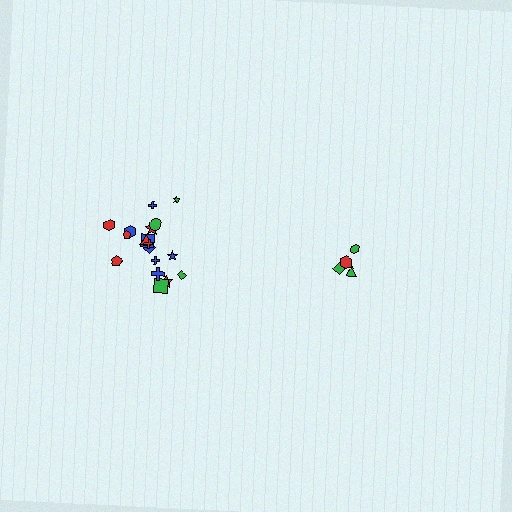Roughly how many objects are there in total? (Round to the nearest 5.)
Roughly 20 objects in total.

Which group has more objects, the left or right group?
The left group.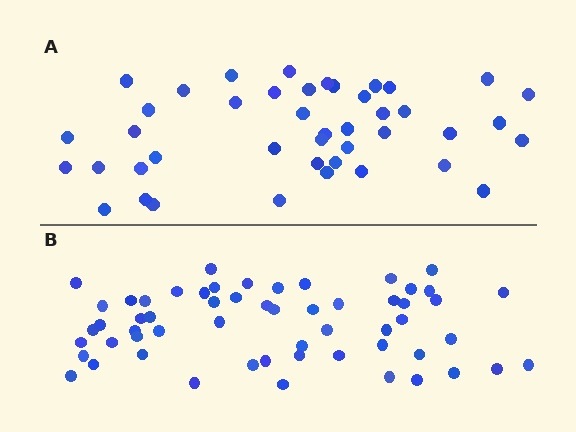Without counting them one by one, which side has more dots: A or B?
Region B (the bottom region) has more dots.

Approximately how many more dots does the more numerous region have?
Region B has approximately 15 more dots than region A.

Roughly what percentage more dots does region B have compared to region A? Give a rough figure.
About 35% more.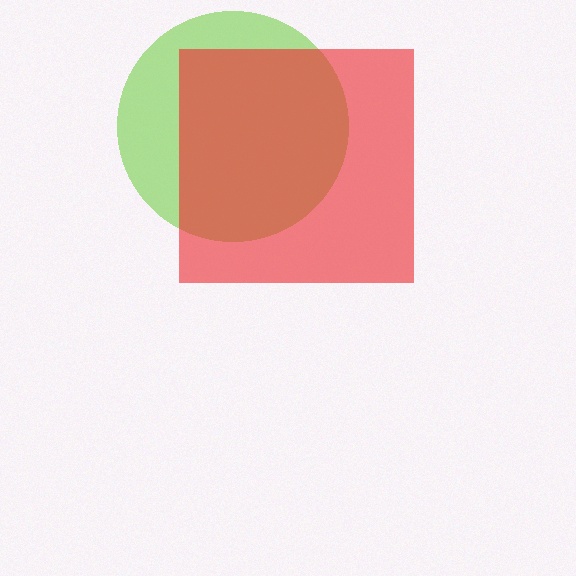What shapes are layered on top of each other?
The layered shapes are: a lime circle, a red square.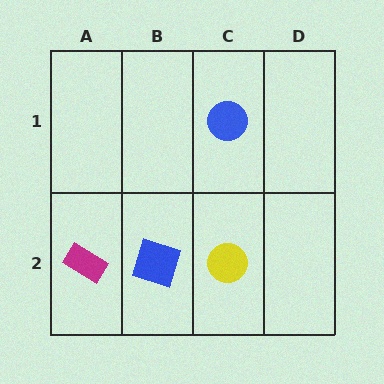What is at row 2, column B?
A blue square.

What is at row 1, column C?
A blue circle.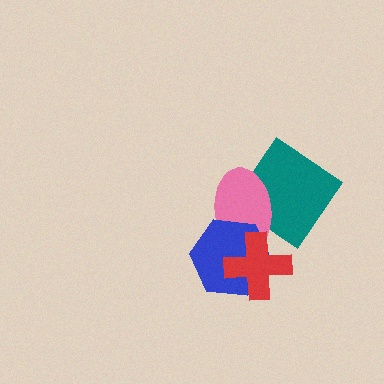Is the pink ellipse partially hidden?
Yes, it is partially covered by another shape.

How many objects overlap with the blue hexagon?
2 objects overlap with the blue hexagon.